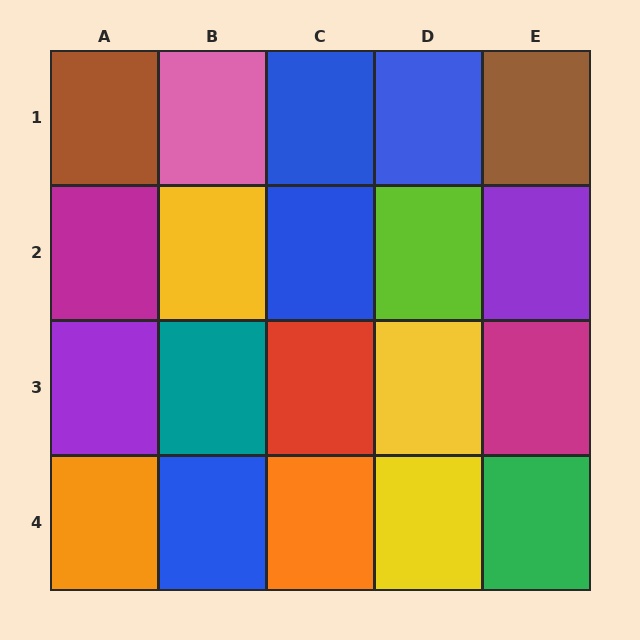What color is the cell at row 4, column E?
Green.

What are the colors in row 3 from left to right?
Purple, teal, red, yellow, magenta.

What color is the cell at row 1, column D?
Blue.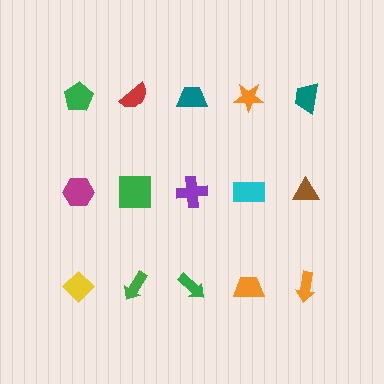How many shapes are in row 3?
5 shapes.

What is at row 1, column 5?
A teal trapezoid.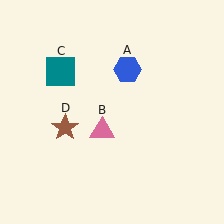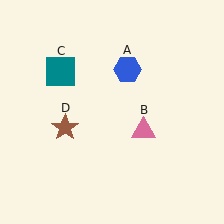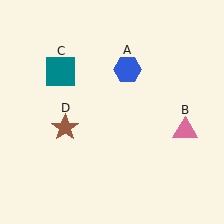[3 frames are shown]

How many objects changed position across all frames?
1 object changed position: pink triangle (object B).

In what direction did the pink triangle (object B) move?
The pink triangle (object B) moved right.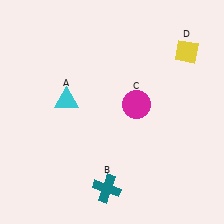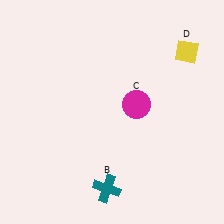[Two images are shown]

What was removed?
The cyan triangle (A) was removed in Image 2.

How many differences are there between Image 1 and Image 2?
There is 1 difference between the two images.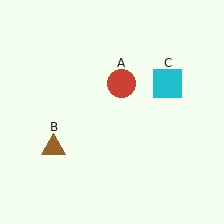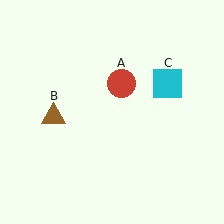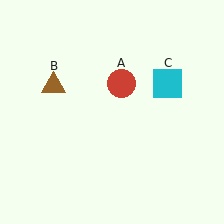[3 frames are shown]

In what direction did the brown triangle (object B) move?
The brown triangle (object B) moved up.